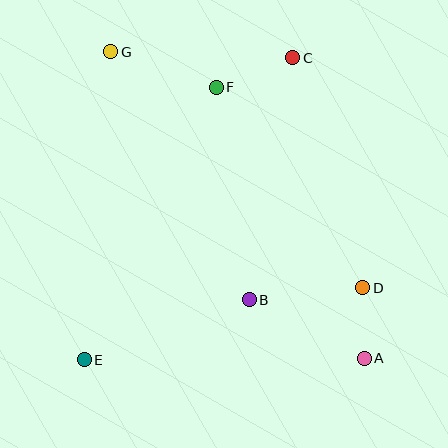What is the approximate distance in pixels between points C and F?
The distance between C and F is approximately 82 pixels.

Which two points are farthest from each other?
Points A and G are farthest from each other.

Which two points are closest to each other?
Points A and D are closest to each other.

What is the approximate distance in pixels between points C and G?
The distance between C and G is approximately 182 pixels.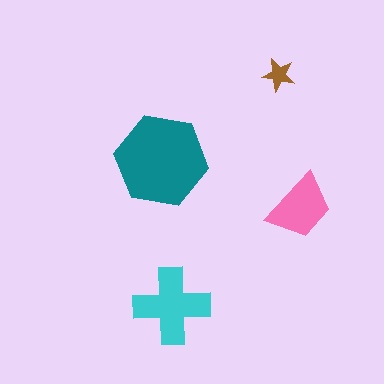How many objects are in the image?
There are 4 objects in the image.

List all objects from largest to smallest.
The teal hexagon, the cyan cross, the pink trapezoid, the brown star.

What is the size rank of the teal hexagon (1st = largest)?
1st.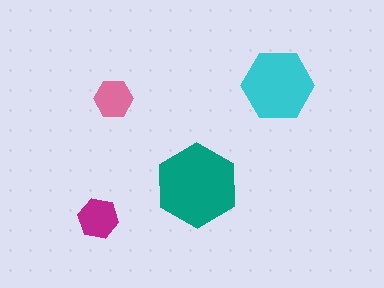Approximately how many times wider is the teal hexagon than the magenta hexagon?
About 2 times wider.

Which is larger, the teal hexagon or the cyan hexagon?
The teal one.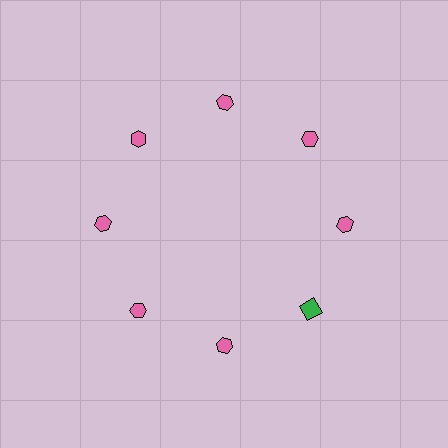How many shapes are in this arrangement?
There are 8 shapes arranged in a ring pattern.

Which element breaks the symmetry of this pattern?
The green square at roughly the 4 o'clock position breaks the symmetry. All other shapes are pink hexagons.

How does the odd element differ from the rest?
It differs in both color (green instead of pink) and shape (square instead of hexagon).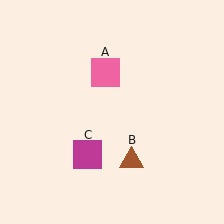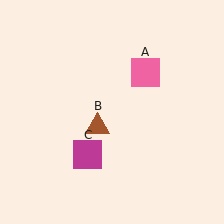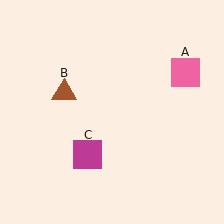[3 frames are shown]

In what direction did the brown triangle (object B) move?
The brown triangle (object B) moved up and to the left.